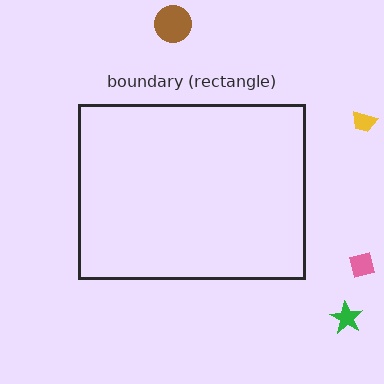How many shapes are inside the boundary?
0 inside, 4 outside.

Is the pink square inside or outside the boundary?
Outside.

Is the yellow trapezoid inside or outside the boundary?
Outside.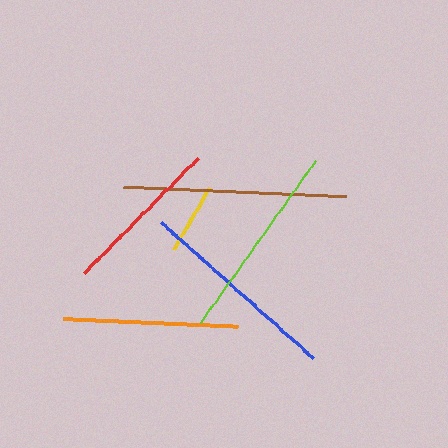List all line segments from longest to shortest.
From longest to shortest: brown, blue, lime, orange, red, yellow.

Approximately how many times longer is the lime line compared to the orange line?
The lime line is approximately 1.1 times the length of the orange line.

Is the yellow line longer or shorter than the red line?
The red line is longer than the yellow line.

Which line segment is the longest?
The brown line is the longest at approximately 222 pixels.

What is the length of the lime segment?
The lime segment is approximately 199 pixels long.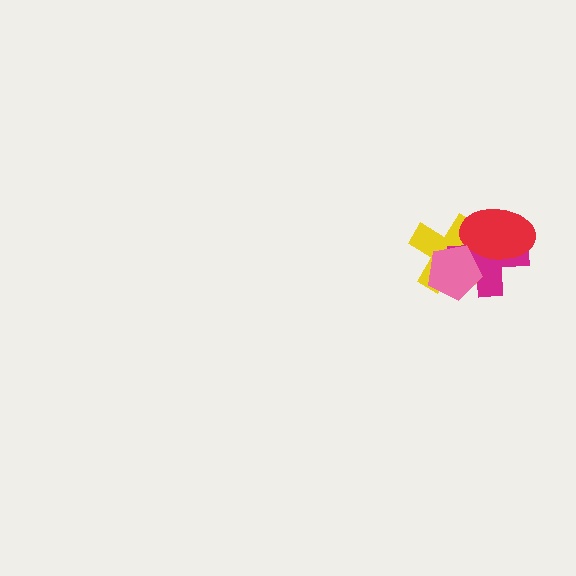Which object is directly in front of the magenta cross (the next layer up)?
The red ellipse is directly in front of the magenta cross.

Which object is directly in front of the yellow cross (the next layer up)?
The magenta cross is directly in front of the yellow cross.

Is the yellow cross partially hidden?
Yes, it is partially covered by another shape.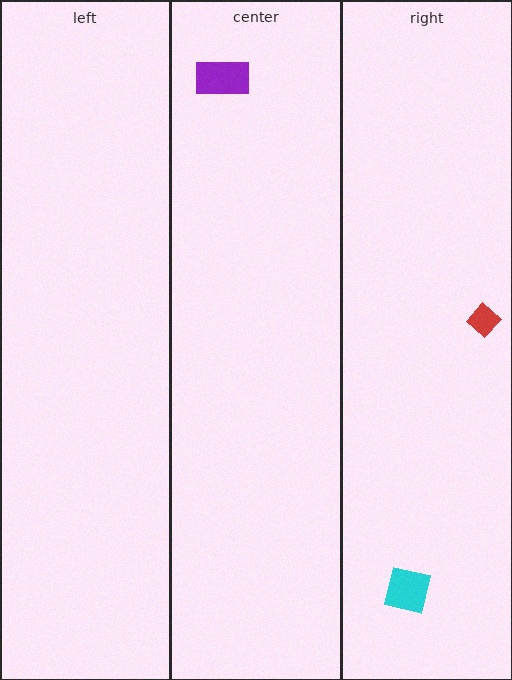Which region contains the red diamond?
The right region.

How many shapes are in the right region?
2.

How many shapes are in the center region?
1.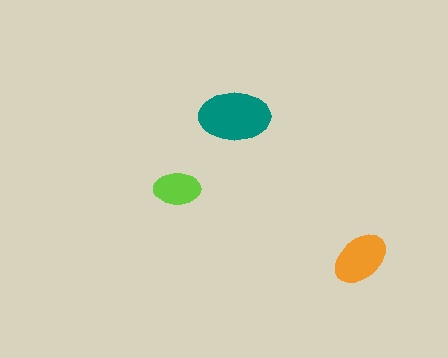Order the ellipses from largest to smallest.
the teal one, the orange one, the lime one.